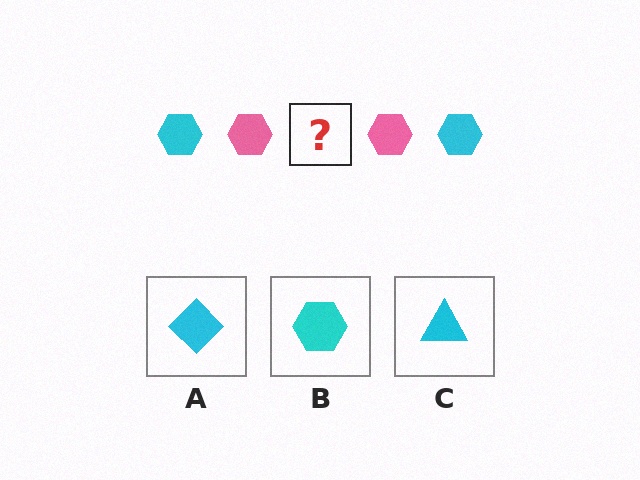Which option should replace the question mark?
Option B.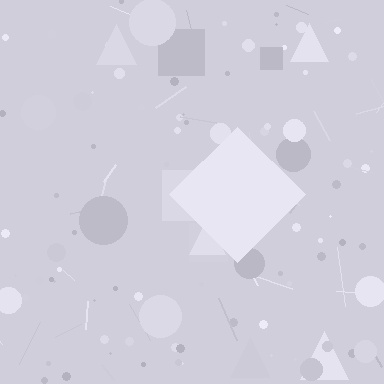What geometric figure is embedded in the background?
A diamond is embedded in the background.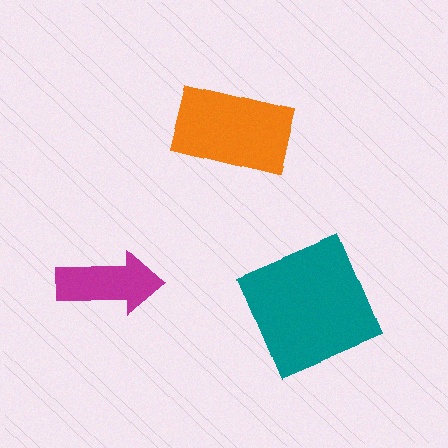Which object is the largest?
The teal square.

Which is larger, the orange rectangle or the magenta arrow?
The orange rectangle.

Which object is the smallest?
The magenta arrow.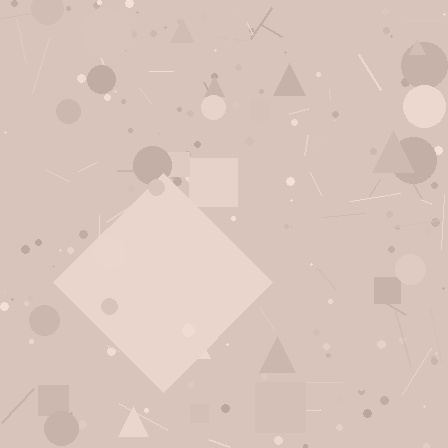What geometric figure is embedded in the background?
A diamond is embedded in the background.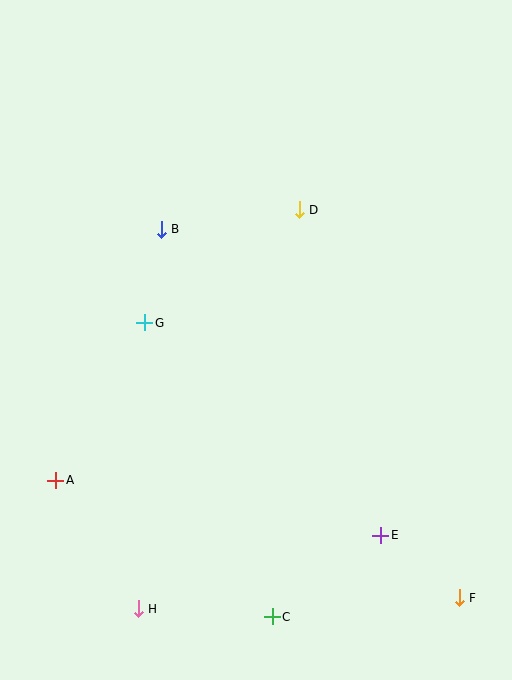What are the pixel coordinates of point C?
Point C is at (272, 617).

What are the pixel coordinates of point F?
Point F is at (459, 598).